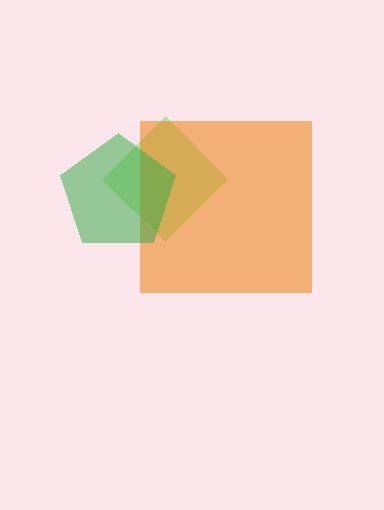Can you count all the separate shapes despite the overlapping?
Yes, there are 3 separate shapes.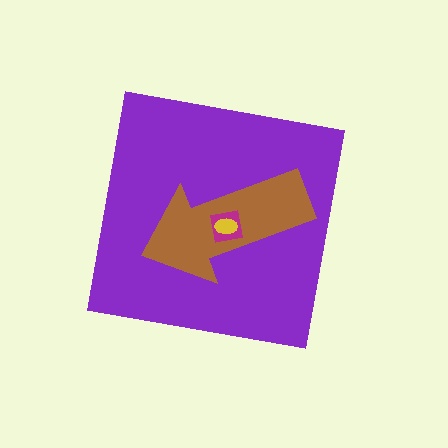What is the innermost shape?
The yellow ellipse.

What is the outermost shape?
The purple square.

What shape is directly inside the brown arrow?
The magenta square.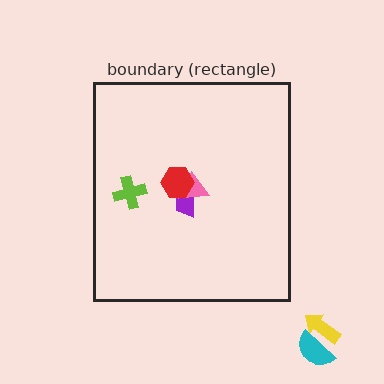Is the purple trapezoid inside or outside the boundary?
Inside.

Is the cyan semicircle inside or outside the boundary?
Outside.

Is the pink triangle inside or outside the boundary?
Inside.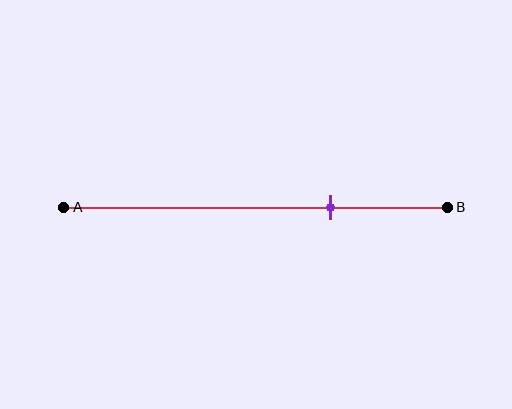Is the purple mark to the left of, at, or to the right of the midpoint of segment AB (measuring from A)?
The purple mark is to the right of the midpoint of segment AB.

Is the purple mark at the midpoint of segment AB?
No, the mark is at about 70% from A, not at the 50% midpoint.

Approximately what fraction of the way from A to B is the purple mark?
The purple mark is approximately 70% of the way from A to B.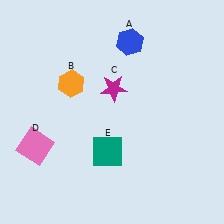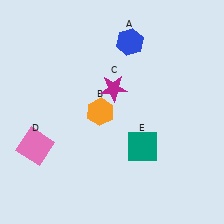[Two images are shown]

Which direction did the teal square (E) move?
The teal square (E) moved right.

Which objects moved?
The objects that moved are: the orange hexagon (B), the teal square (E).